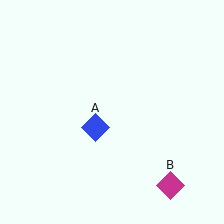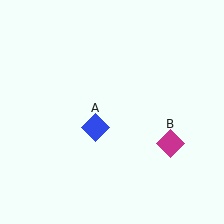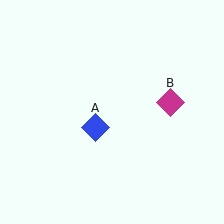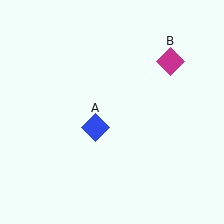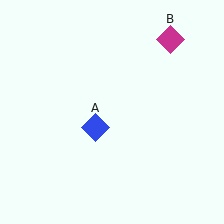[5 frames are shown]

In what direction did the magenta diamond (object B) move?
The magenta diamond (object B) moved up.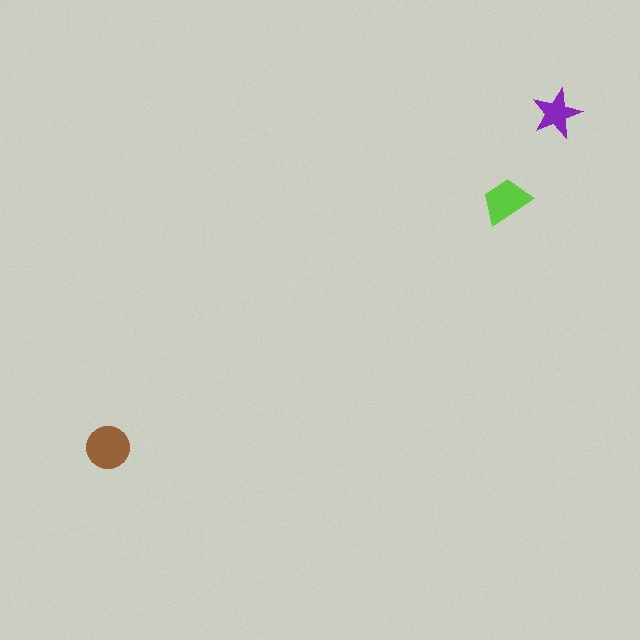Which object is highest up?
The purple star is topmost.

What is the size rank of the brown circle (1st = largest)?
1st.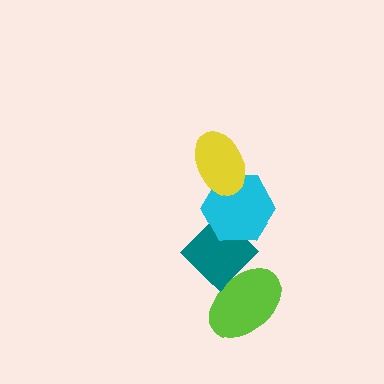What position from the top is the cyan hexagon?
The cyan hexagon is 2nd from the top.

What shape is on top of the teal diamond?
The cyan hexagon is on top of the teal diamond.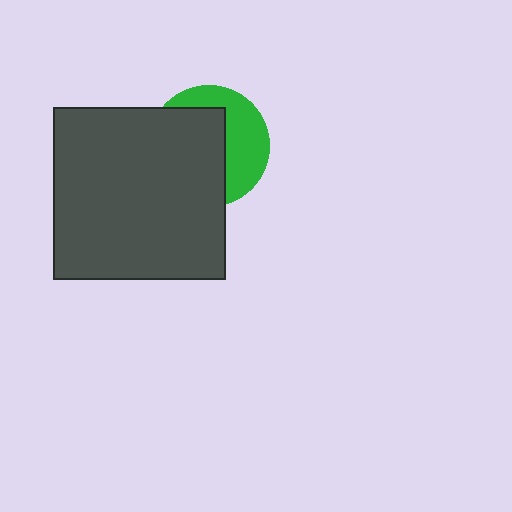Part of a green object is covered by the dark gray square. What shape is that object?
It is a circle.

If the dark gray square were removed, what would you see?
You would see the complete green circle.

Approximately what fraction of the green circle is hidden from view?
Roughly 58% of the green circle is hidden behind the dark gray square.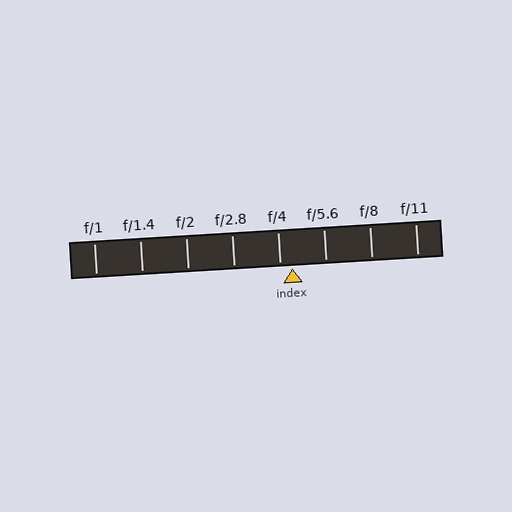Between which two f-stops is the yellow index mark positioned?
The index mark is between f/4 and f/5.6.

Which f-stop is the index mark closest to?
The index mark is closest to f/4.